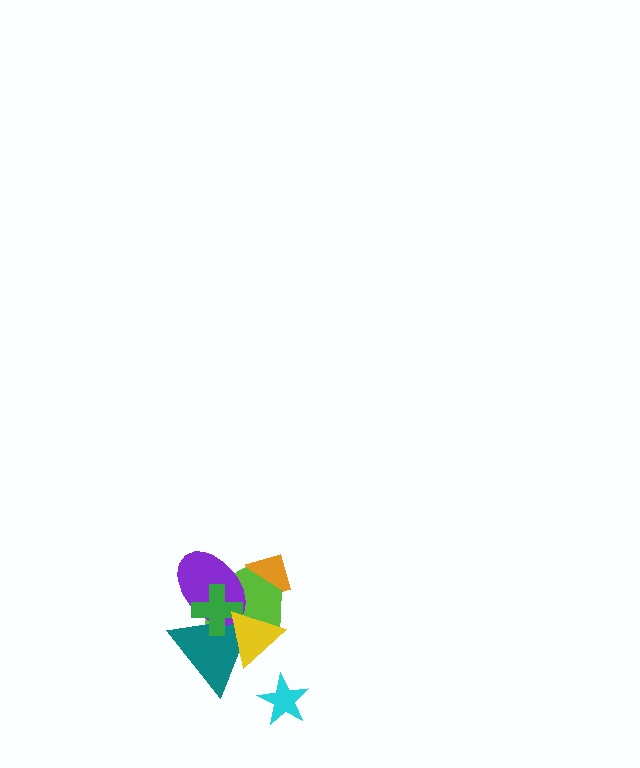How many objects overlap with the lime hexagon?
5 objects overlap with the lime hexagon.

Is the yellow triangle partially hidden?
No, no other shape covers it.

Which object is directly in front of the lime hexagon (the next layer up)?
The teal triangle is directly in front of the lime hexagon.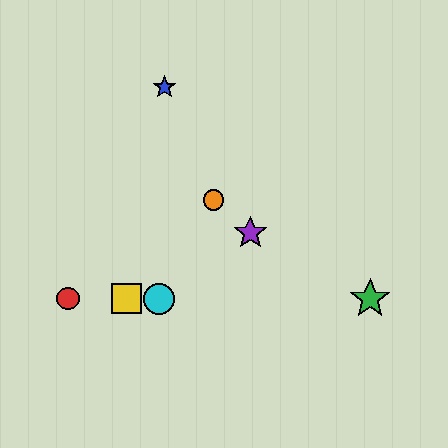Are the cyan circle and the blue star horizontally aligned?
No, the cyan circle is at y≈299 and the blue star is at y≈87.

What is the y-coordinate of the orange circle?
The orange circle is at y≈200.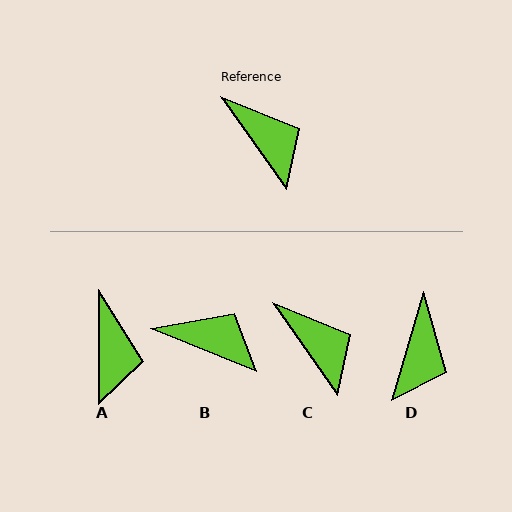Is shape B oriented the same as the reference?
No, it is off by about 33 degrees.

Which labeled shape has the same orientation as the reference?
C.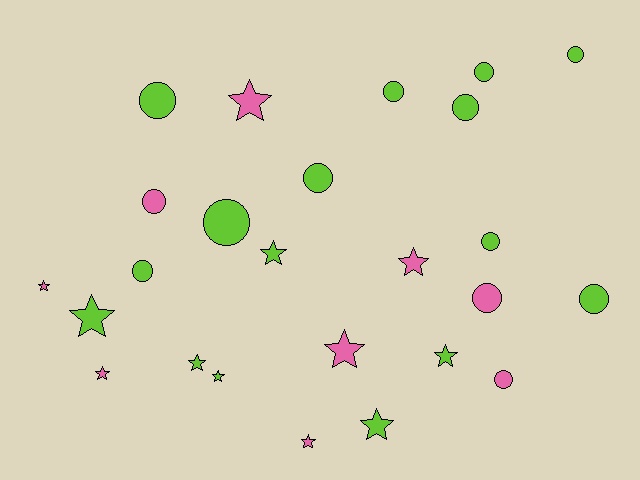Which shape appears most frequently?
Circle, with 13 objects.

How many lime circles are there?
There are 10 lime circles.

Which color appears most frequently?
Lime, with 16 objects.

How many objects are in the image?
There are 25 objects.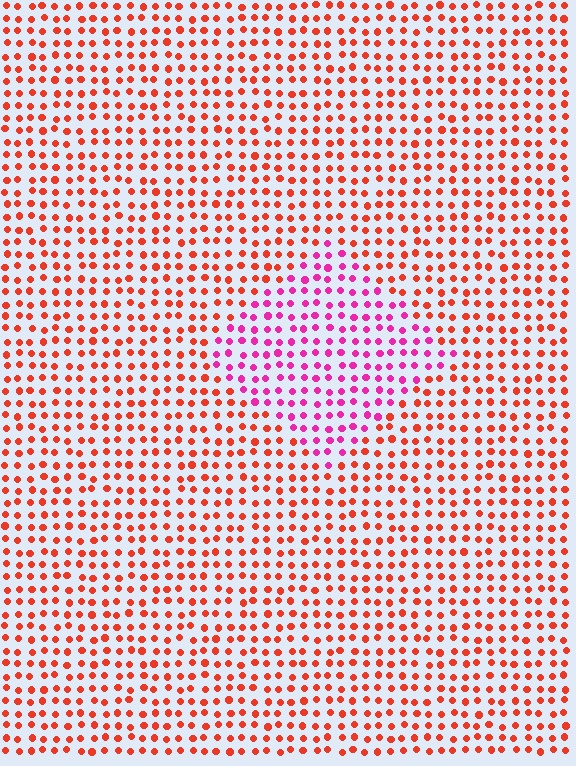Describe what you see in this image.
The image is filled with small red elements in a uniform arrangement. A diamond-shaped region is visible where the elements are tinted to a slightly different hue, forming a subtle color boundary.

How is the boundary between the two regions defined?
The boundary is defined purely by a slight shift in hue (about 46 degrees). Spacing, size, and orientation are identical on both sides.